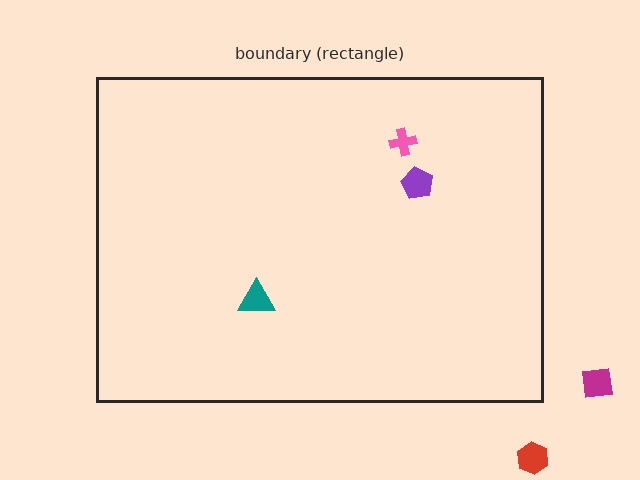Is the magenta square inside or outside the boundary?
Outside.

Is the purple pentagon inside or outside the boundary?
Inside.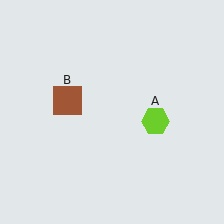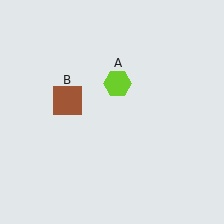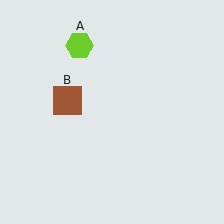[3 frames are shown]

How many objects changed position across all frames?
1 object changed position: lime hexagon (object A).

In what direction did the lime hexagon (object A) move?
The lime hexagon (object A) moved up and to the left.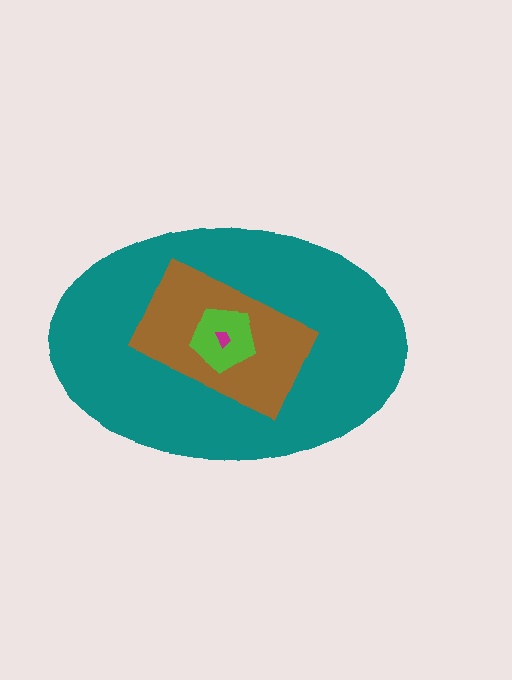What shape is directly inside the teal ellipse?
The brown rectangle.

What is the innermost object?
The magenta trapezoid.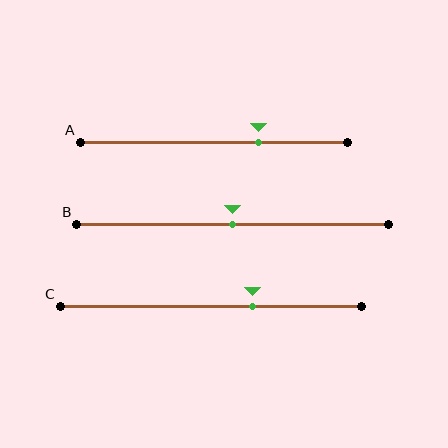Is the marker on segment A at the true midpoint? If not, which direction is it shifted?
No, the marker on segment A is shifted to the right by about 17% of the segment length.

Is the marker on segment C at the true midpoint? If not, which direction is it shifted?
No, the marker on segment C is shifted to the right by about 14% of the segment length.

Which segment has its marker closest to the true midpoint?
Segment B has its marker closest to the true midpoint.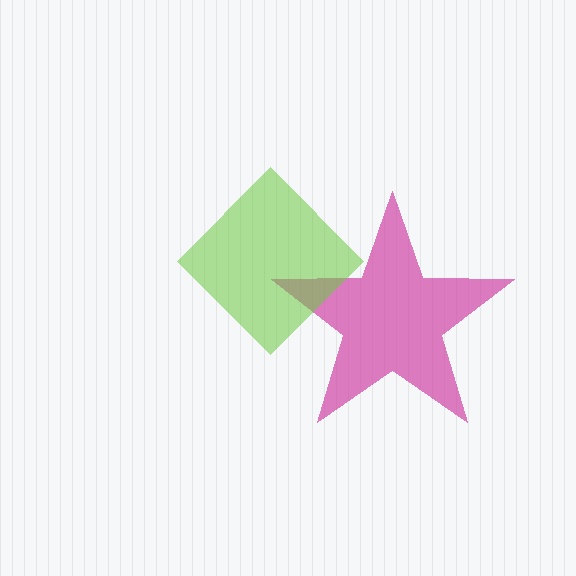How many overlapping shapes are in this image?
There are 2 overlapping shapes in the image.